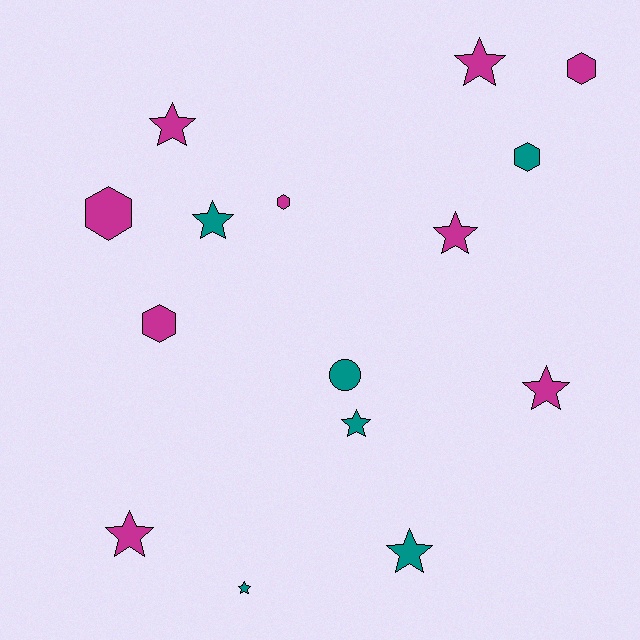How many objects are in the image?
There are 15 objects.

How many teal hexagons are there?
There is 1 teal hexagon.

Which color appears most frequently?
Magenta, with 9 objects.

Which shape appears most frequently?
Star, with 9 objects.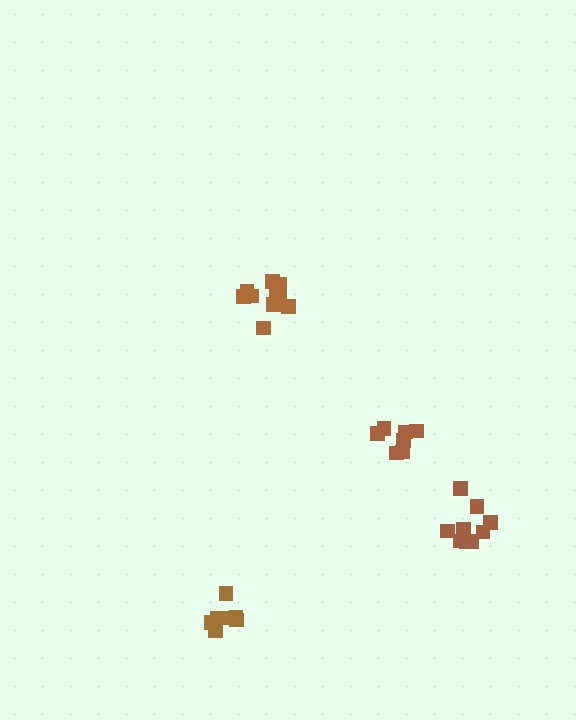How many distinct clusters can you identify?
There are 4 distinct clusters.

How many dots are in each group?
Group 1: 11 dots, Group 2: 10 dots, Group 3: 9 dots, Group 4: 7 dots (37 total).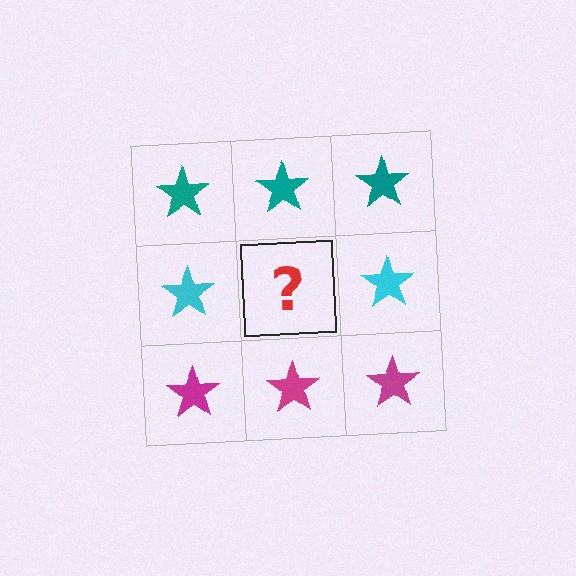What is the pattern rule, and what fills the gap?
The rule is that each row has a consistent color. The gap should be filled with a cyan star.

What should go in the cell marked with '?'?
The missing cell should contain a cyan star.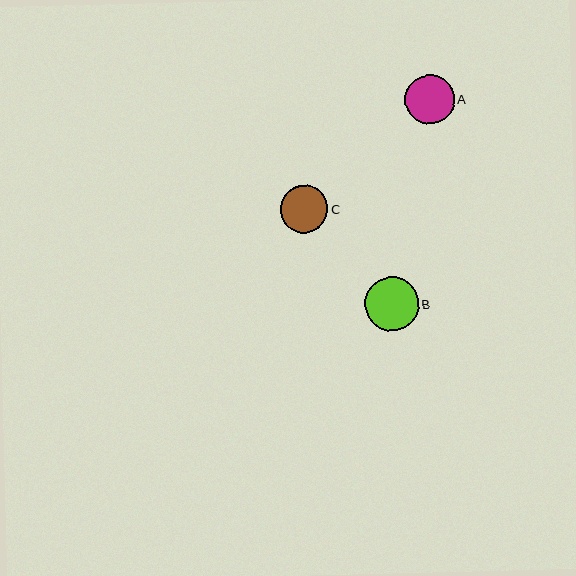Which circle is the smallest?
Circle C is the smallest with a size of approximately 48 pixels.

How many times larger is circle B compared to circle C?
Circle B is approximately 1.1 times the size of circle C.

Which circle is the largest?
Circle B is the largest with a size of approximately 54 pixels.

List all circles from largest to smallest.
From largest to smallest: B, A, C.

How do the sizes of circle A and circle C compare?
Circle A and circle C are approximately the same size.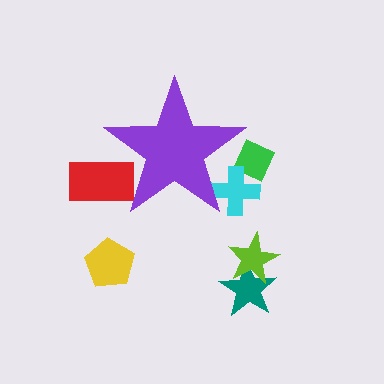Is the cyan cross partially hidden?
Yes, the cyan cross is partially hidden behind the purple star.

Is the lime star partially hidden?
No, the lime star is fully visible.